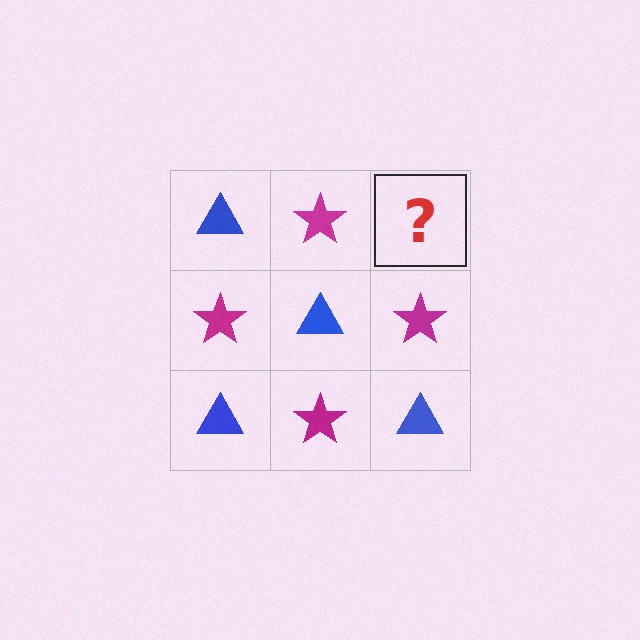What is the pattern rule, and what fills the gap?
The rule is that it alternates blue triangle and magenta star in a checkerboard pattern. The gap should be filled with a blue triangle.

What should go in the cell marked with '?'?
The missing cell should contain a blue triangle.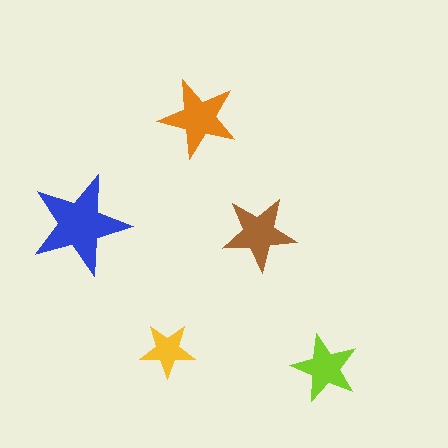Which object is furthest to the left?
The blue star is leftmost.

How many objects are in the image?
There are 5 objects in the image.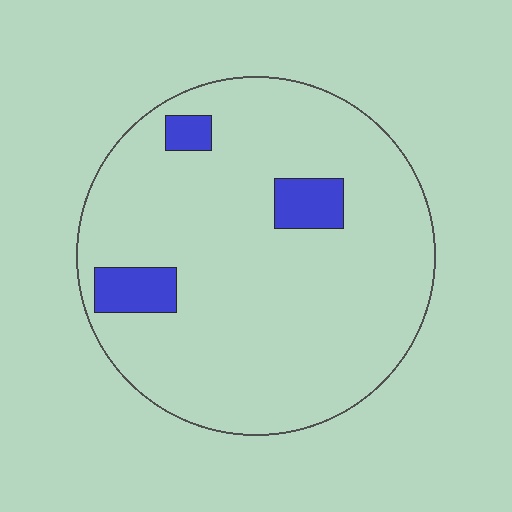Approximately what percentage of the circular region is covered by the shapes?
Approximately 10%.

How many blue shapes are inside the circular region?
3.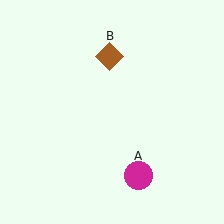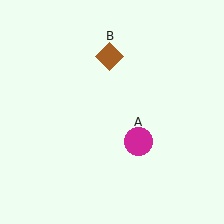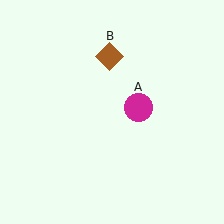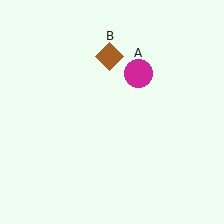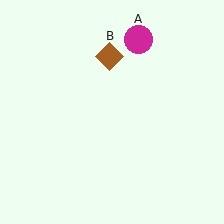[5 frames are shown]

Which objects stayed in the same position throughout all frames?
Brown diamond (object B) remained stationary.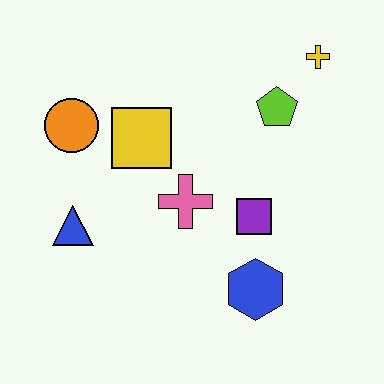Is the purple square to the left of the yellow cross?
Yes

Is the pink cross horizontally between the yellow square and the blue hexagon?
Yes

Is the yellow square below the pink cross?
No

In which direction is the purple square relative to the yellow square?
The purple square is to the right of the yellow square.